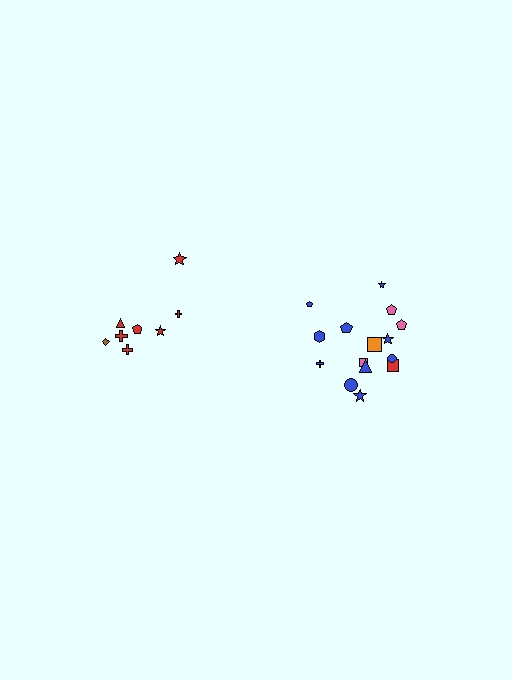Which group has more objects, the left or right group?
The right group.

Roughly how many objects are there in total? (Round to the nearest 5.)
Roughly 25 objects in total.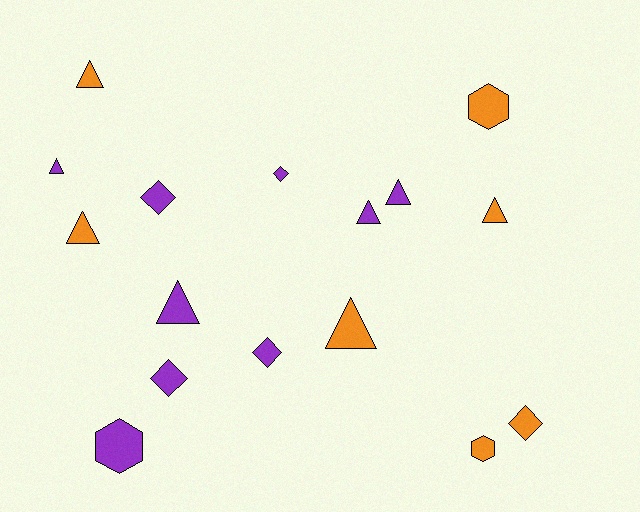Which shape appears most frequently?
Triangle, with 8 objects.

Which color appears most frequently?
Purple, with 9 objects.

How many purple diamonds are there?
There are 4 purple diamonds.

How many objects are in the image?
There are 16 objects.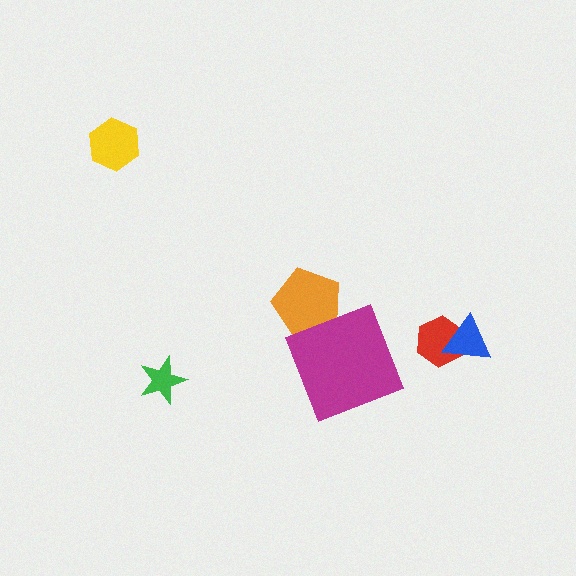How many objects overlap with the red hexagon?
1 object overlaps with the red hexagon.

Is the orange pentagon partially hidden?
Yes, it is partially covered by another shape.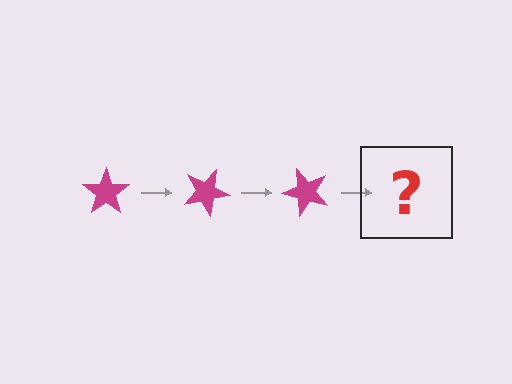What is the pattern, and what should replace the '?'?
The pattern is that the star rotates 25 degrees each step. The '?' should be a magenta star rotated 75 degrees.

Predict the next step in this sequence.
The next step is a magenta star rotated 75 degrees.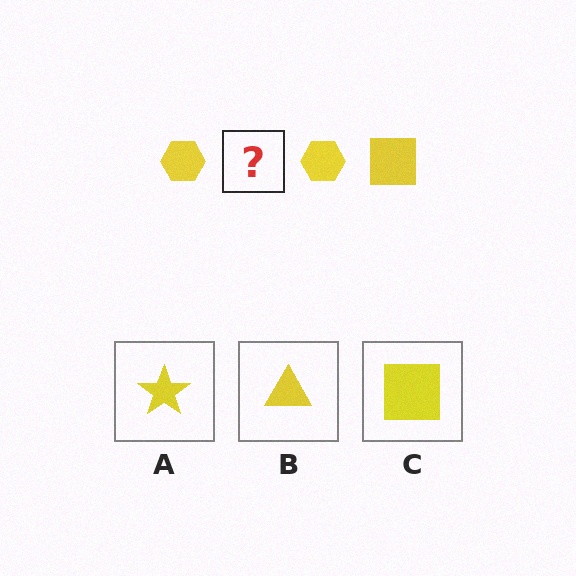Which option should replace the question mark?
Option C.